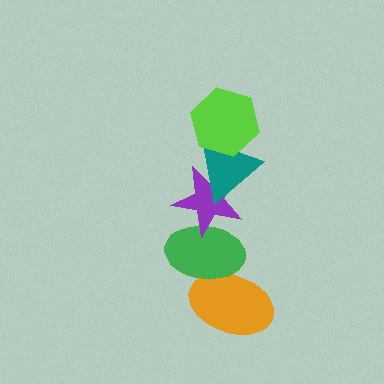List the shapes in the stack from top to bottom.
From top to bottom: the lime hexagon, the teal triangle, the purple star, the green ellipse, the orange ellipse.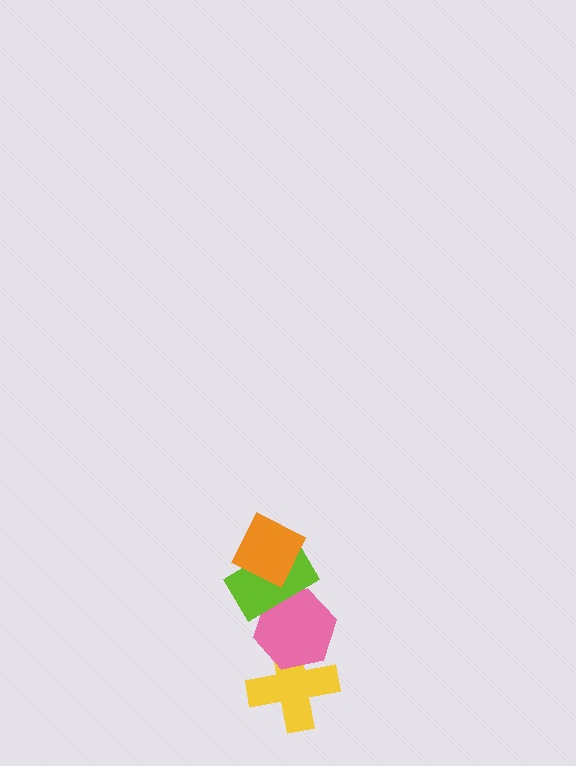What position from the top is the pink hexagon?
The pink hexagon is 3rd from the top.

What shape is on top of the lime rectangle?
The orange diamond is on top of the lime rectangle.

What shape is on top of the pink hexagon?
The lime rectangle is on top of the pink hexagon.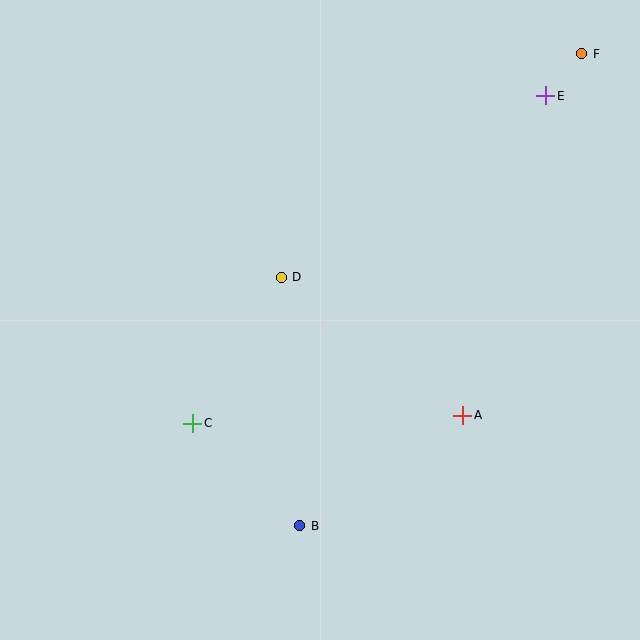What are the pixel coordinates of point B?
Point B is at (300, 526).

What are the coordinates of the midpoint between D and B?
The midpoint between D and B is at (291, 402).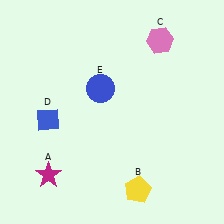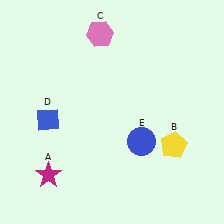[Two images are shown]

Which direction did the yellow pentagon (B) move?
The yellow pentagon (B) moved up.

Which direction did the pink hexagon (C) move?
The pink hexagon (C) moved left.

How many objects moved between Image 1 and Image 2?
3 objects moved between the two images.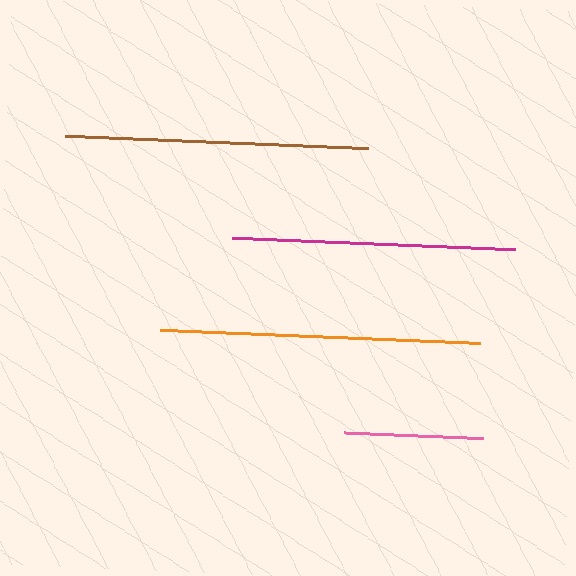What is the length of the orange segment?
The orange segment is approximately 320 pixels long.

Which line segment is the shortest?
The pink line is the shortest at approximately 139 pixels.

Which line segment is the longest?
The orange line is the longest at approximately 320 pixels.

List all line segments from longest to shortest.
From longest to shortest: orange, brown, magenta, pink.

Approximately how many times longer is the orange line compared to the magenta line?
The orange line is approximately 1.1 times the length of the magenta line.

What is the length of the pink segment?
The pink segment is approximately 139 pixels long.